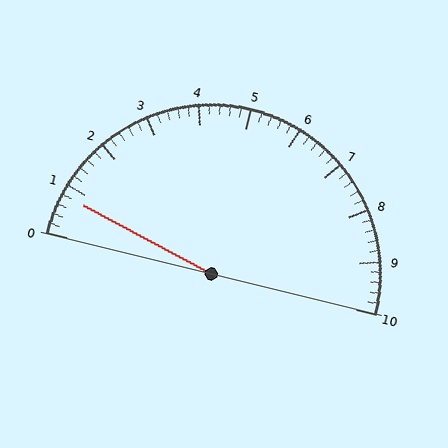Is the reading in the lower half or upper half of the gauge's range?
The reading is in the lower half of the range (0 to 10).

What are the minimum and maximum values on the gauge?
The gauge ranges from 0 to 10.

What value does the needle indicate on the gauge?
The needle indicates approximately 0.8.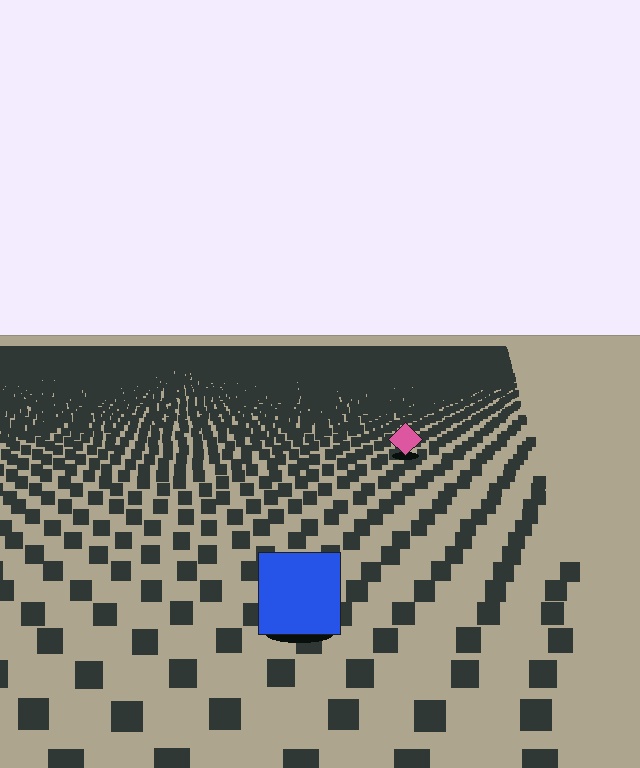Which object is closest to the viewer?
The blue square is closest. The texture marks near it are larger and more spread out.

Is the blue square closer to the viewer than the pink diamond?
Yes. The blue square is closer — you can tell from the texture gradient: the ground texture is coarser near it.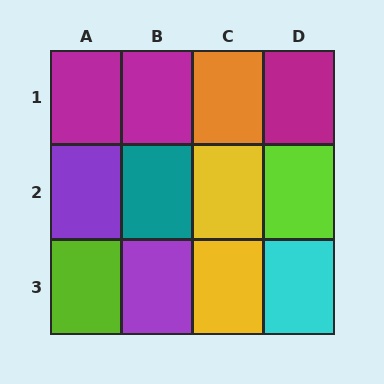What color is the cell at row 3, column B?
Purple.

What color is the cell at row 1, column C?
Orange.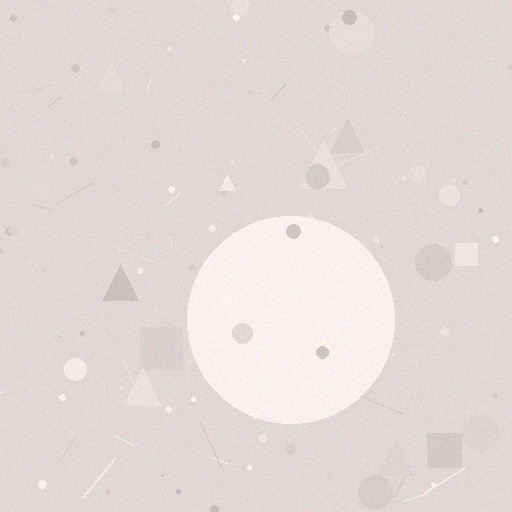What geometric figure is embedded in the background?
A circle is embedded in the background.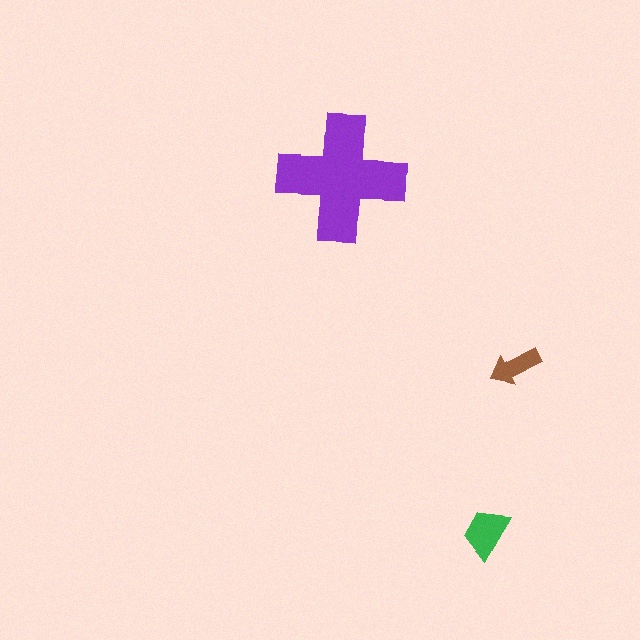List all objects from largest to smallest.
The purple cross, the green trapezoid, the brown arrow.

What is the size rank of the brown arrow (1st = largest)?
3rd.